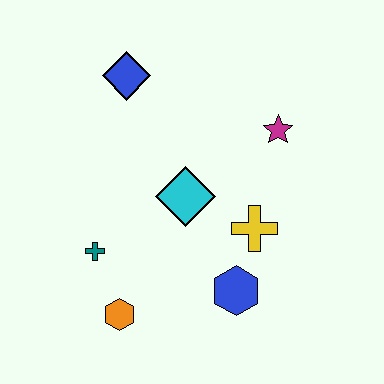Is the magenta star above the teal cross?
Yes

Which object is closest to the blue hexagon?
The yellow cross is closest to the blue hexagon.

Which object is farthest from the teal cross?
The magenta star is farthest from the teal cross.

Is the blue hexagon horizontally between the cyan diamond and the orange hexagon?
No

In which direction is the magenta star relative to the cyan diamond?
The magenta star is to the right of the cyan diamond.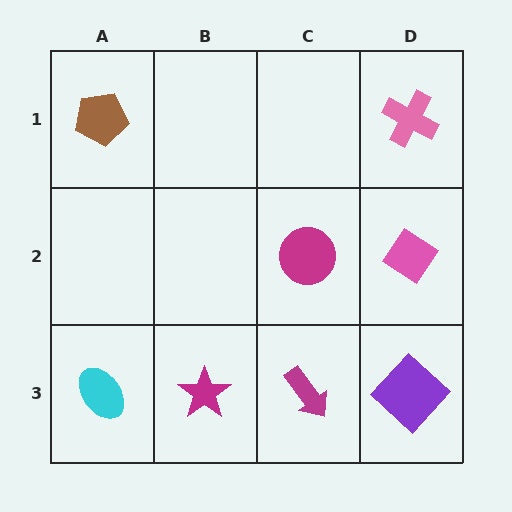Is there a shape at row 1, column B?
No, that cell is empty.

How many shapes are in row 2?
2 shapes.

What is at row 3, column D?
A purple diamond.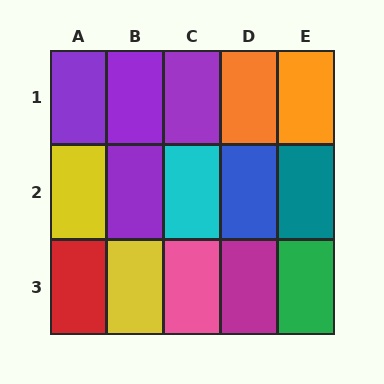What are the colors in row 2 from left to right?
Yellow, purple, cyan, blue, teal.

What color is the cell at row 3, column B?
Yellow.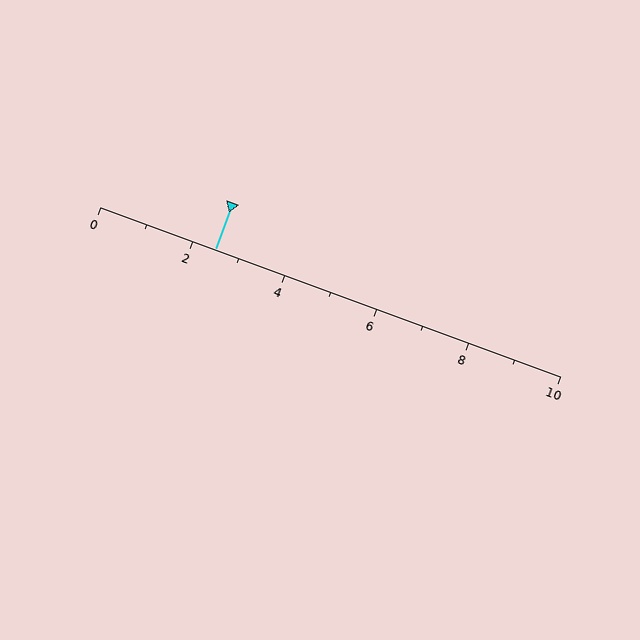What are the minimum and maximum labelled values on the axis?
The axis runs from 0 to 10.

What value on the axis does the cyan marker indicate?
The marker indicates approximately 2.5.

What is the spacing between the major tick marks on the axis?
The major ticks are spaced 2 apart.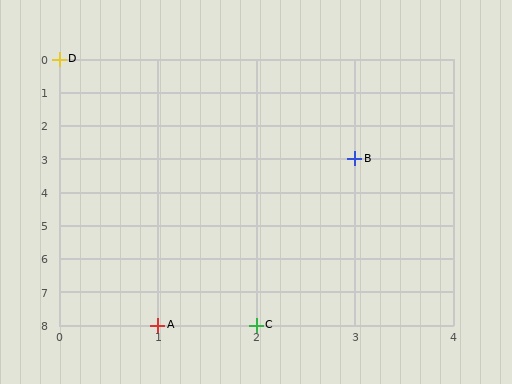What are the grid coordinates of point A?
Point A is at grid coordinates (1, 8).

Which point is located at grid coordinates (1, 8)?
Point A is at (1, 8).